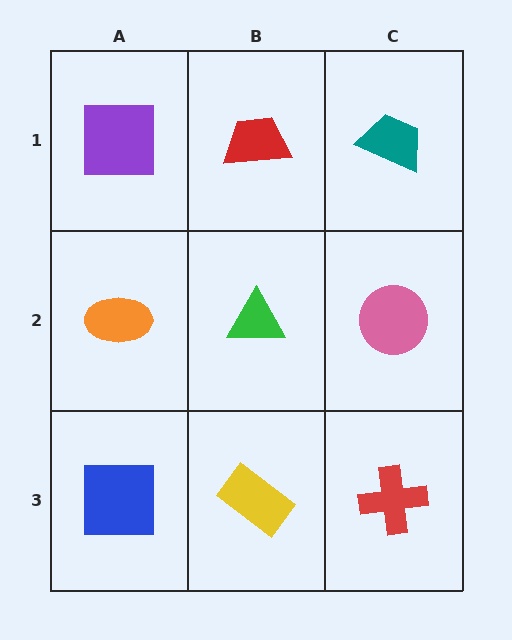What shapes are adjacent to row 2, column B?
A red trapezoid (row 1, column B), a yellow rectangle (row 3, column B), an orange ellipse (row 2, column A), a pink circle (row 2, column C).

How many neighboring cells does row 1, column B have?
3.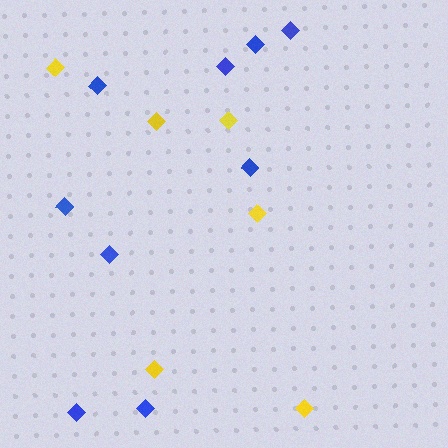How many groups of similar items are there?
There are 2 groups: one group of yellow diamonds (6) and one group of blue diamonds (9).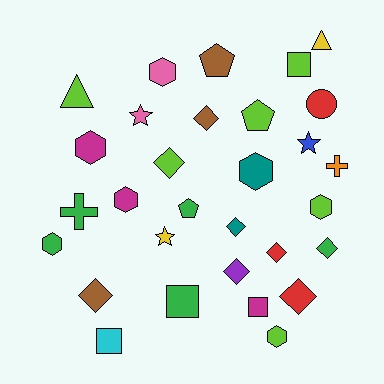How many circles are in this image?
There is 1 circle.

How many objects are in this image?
There are 30 objects.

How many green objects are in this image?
There are 5 green objects.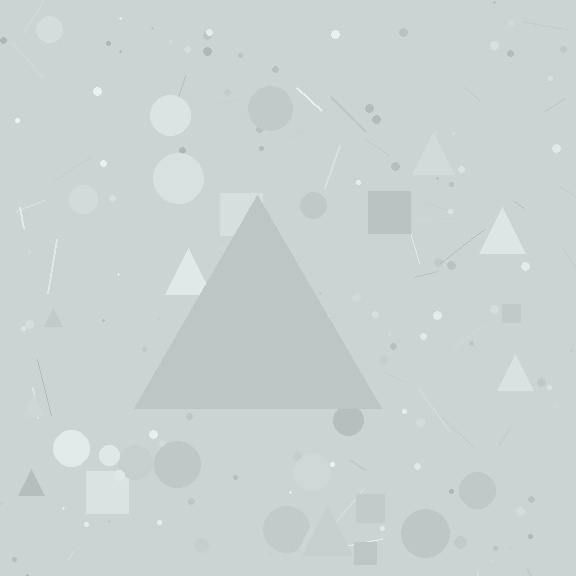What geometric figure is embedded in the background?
A triangle is embedded in the background.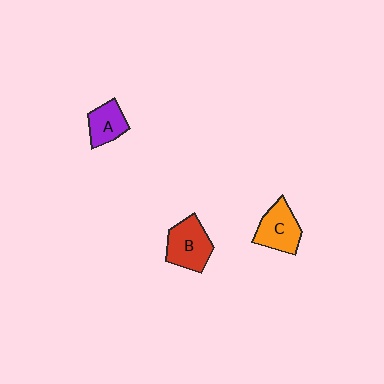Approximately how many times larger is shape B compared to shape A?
Approximately 1.4 times.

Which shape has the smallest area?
Shape A (purple).